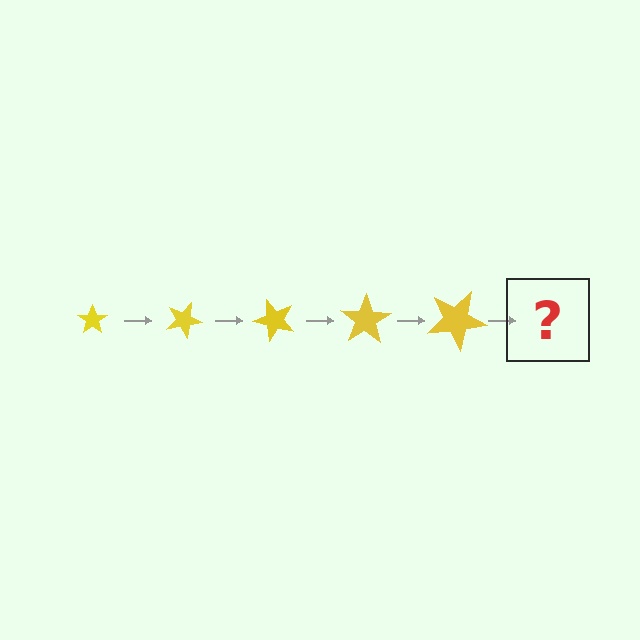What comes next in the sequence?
The next element should be a star, larger than the previous one and rotated 125 degrees from the start.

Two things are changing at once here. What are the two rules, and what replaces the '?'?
The two rules are that the star grows larger each step and it rotates 25 degrees each step. The '?' should be a star, larger than the previous one and rotated 125 degrees from the start.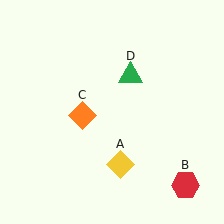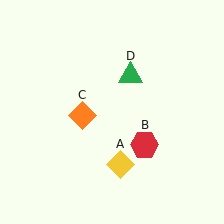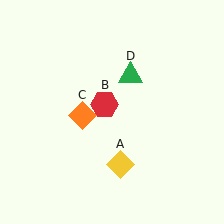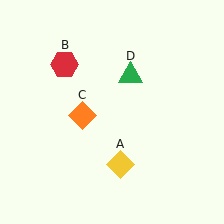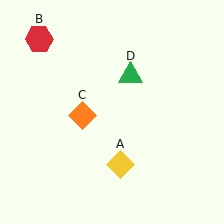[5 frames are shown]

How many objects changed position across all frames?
1 object changed position: red hexagon (object B).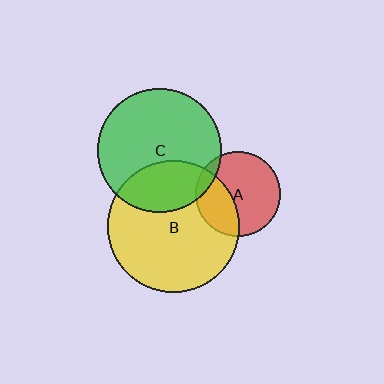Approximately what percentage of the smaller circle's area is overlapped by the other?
Approximately 30%.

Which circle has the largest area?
Circle B (yellow).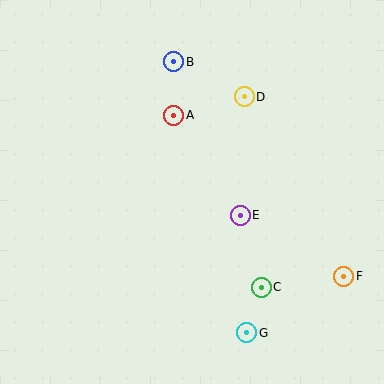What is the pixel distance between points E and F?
The distance between E and F is 120 pixels.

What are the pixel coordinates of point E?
Point E is at (240, 215).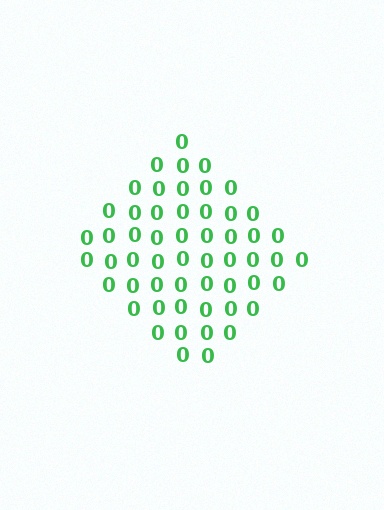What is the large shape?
The large shape is a diamond.